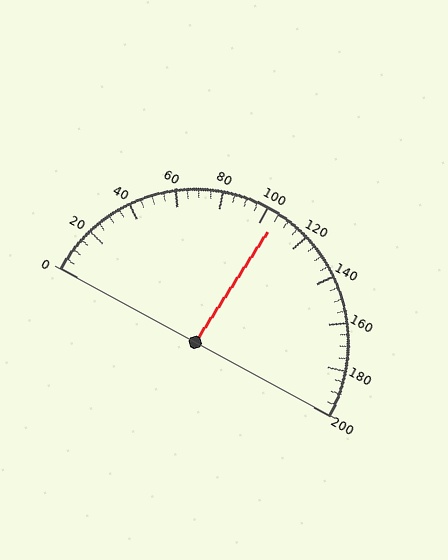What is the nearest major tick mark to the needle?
The nearest major tick mark is 100.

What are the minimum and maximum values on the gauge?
The gauge ranges from 0 to 200.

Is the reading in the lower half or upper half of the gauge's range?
The reading is in the upper half of the range (0 to 200).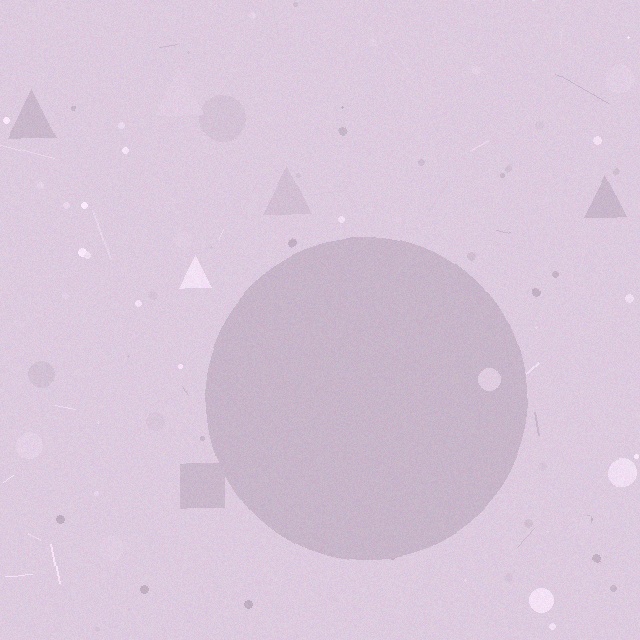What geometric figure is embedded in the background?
A circle is embedded in the background.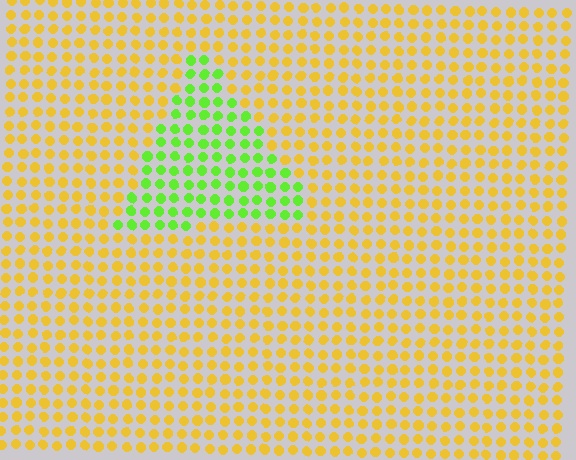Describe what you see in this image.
The image is filled with small yellow elements in a uniform arrangement. A triangle-shaped region is visible where the elements are tinted to a slightly different hue, forming a subtle color boundary.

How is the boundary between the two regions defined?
The boundary is defined purely by a slight shift in hue (about 59 degrees). Spacing, size, and orientation are identical on both sides.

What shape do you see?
I see a triangle.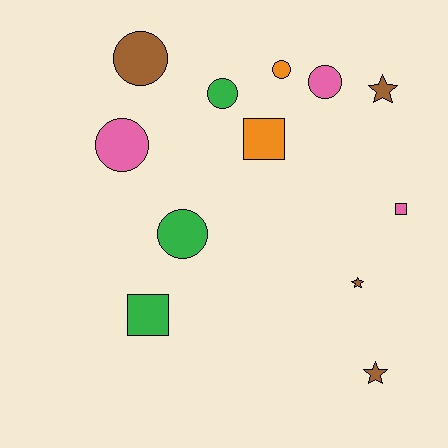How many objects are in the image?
There are 12 objects.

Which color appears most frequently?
Brown, with 4 objects.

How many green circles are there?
There are 2 green circles.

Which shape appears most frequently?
Circle, with 6 objects.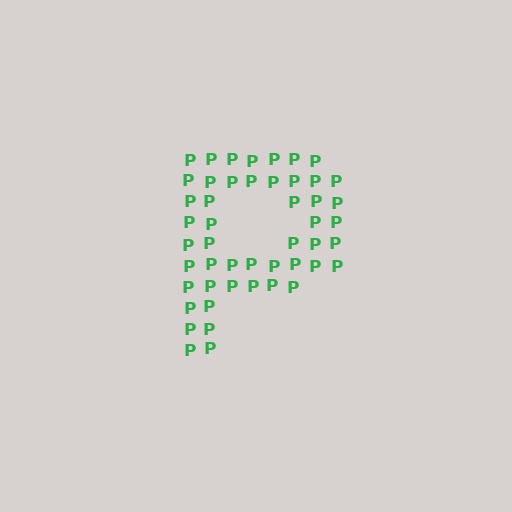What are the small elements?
The small elements are letter P's.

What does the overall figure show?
The overall figure shows the letter P.